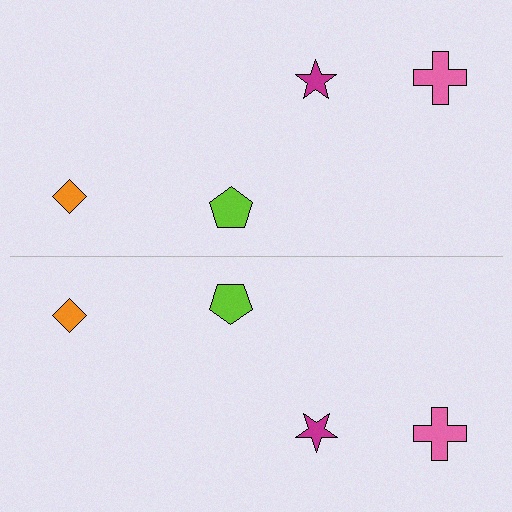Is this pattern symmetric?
Yes, this pattern has bilateral (reflection) symmetry.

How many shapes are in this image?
There are 8 shapes in this image.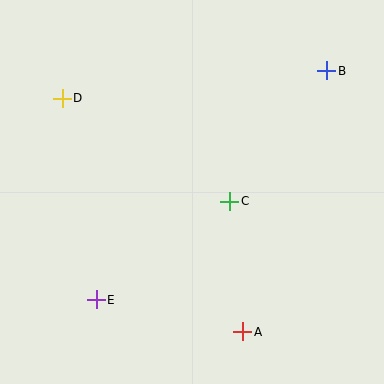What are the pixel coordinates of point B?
Point B is at (327, 71).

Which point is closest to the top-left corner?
Point D is closest to the top-left corner.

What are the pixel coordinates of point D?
Point D is at (62, 98).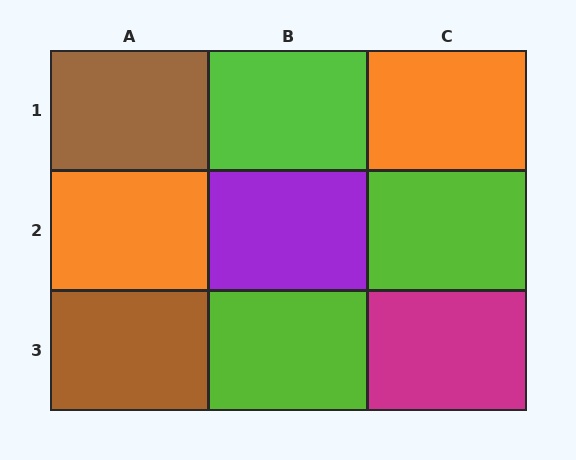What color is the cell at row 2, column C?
Lime.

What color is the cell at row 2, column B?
Purple.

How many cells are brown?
2 cells are brown.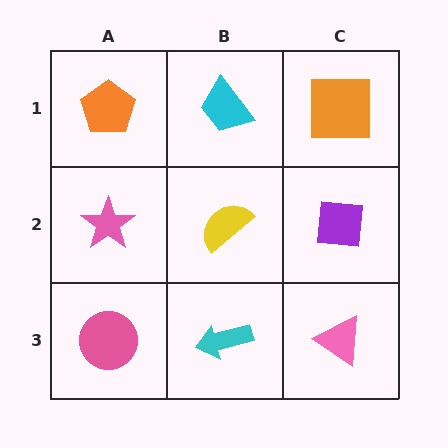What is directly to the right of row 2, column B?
A purple square.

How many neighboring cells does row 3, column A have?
2.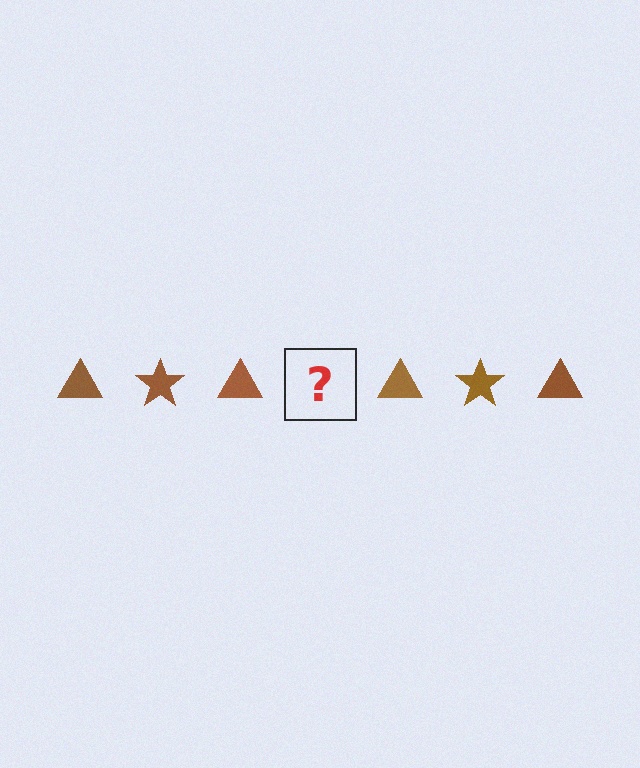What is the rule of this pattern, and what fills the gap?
The rule is that the pattern cycles through triangle, star shapes in brown. The gap should be filled with a brown star.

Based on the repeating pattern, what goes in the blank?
The blank should be a brown star.